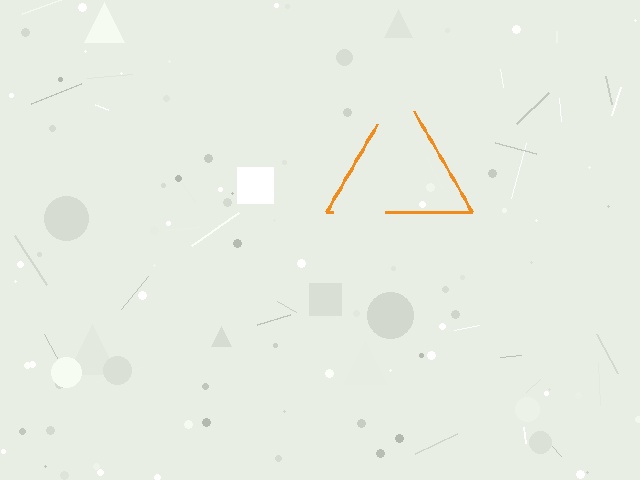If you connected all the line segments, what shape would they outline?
They would outline a triangle.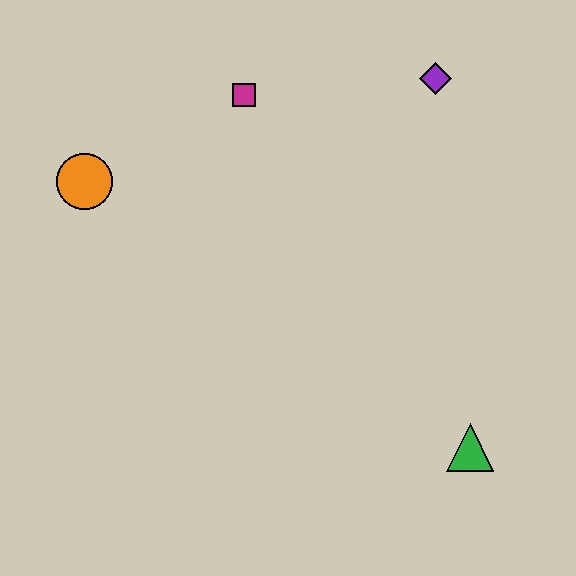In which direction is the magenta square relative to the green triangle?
The magenta square is above the green triangle.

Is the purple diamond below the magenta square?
No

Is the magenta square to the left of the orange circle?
No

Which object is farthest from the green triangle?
The orange circle is farthest from the green triangle.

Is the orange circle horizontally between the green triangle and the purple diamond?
No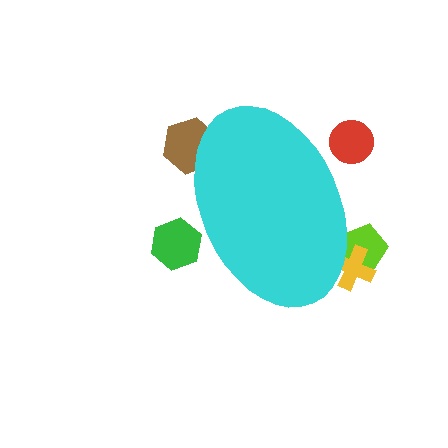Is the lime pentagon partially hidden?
Yes, the lime pentagon is partially hidden behind the cyan ellipse.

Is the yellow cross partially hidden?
Yes, the yellow cross is partially hidden behind the cyan ellipse.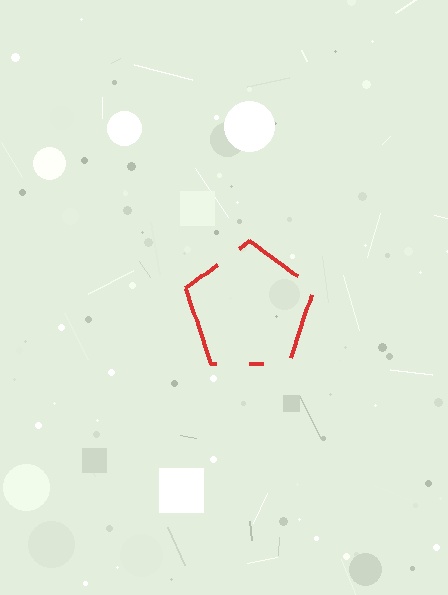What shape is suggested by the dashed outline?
The dashed outline suggests a pentagon.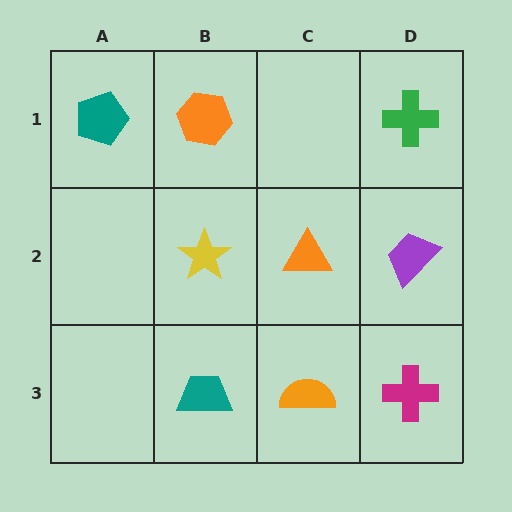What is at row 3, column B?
A teal trapezoid.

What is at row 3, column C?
An orange semicircle.